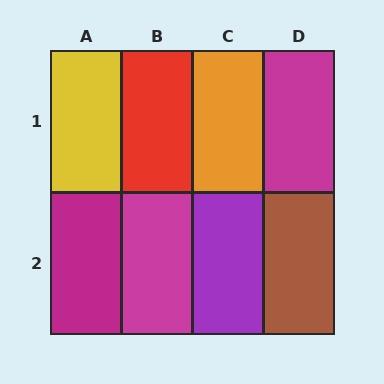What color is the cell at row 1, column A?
Yellow.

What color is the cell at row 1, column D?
Magenta.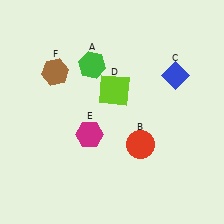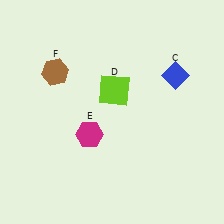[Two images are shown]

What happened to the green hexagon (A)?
The green hexagon (A) was removed in Image 2. It was in the top-left area of Image 1.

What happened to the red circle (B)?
The red circle (B) was removed in Image 2. It was in the bottom-right area of Image 1.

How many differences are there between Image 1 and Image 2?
There are 2 differences between the two images.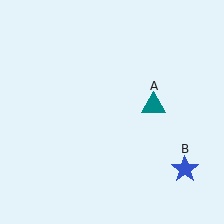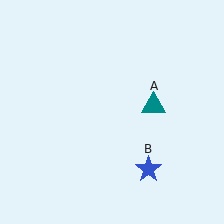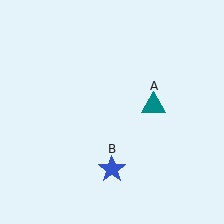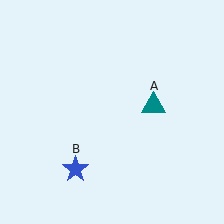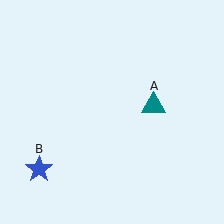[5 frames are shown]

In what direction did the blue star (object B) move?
The blue star (object B) moved left.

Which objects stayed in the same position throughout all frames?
Teal triangle (object A) remained stationary.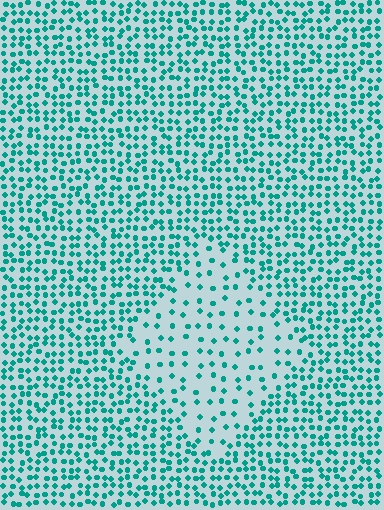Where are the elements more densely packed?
The elements are more densely packed outside the diamond boundary.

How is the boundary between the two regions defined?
The boundary is defined by a change in element density (approximately 2.4x ratio). All elements are the same color, size, and shape.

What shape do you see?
I see a diamond.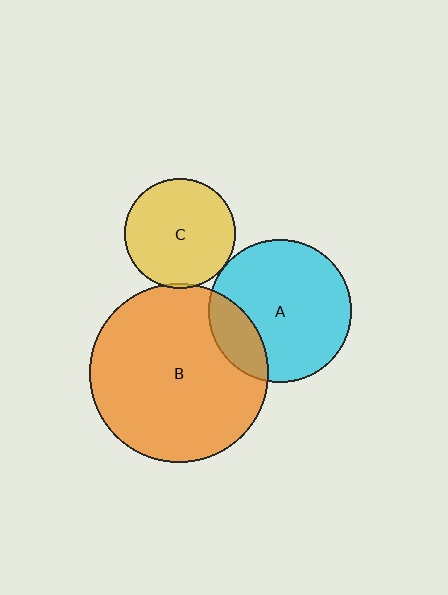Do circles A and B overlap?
Yes.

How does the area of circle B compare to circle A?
Approximately 1.6 times.